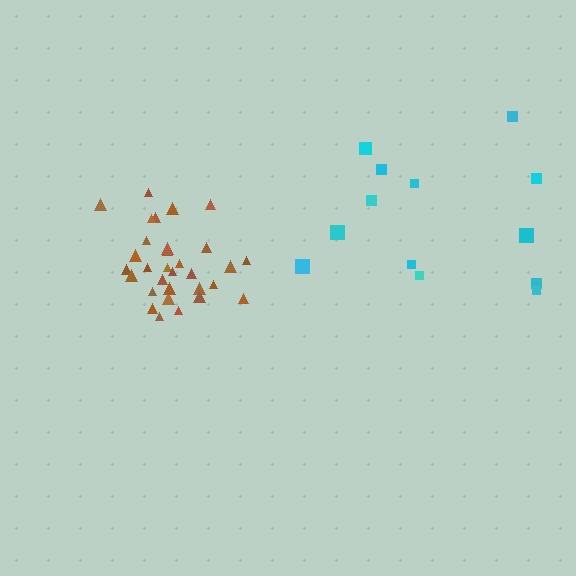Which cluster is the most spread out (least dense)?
Cyan.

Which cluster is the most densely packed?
Brown.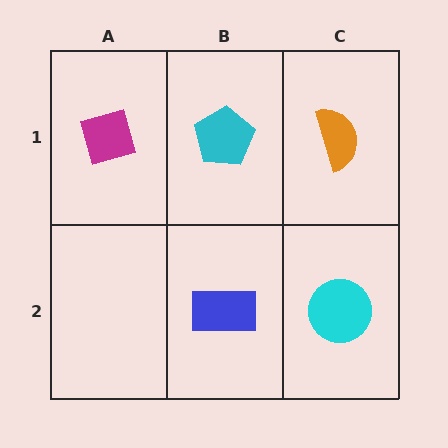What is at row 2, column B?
A blue rectangle.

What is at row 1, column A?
A magenta diamond.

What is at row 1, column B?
A cyan pentagon.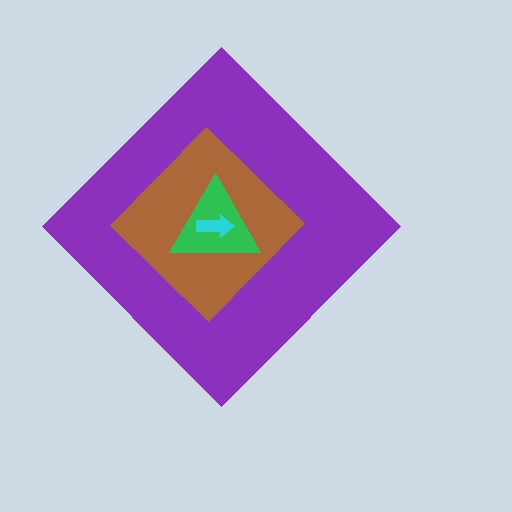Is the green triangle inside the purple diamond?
Yes.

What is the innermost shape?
The cyan arrow.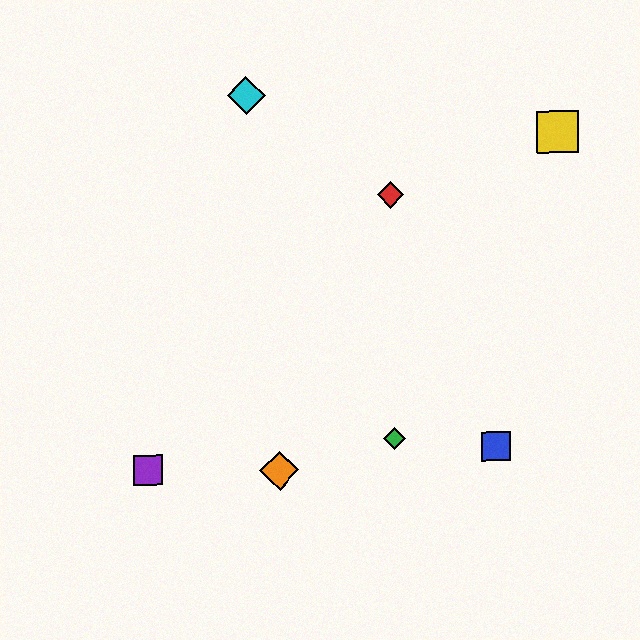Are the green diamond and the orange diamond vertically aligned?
No, the green diamond is at x≈394 and the orange diamond is at x≈280.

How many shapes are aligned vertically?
2 shapes (the red diamond, the green diamond) are aligned vertically.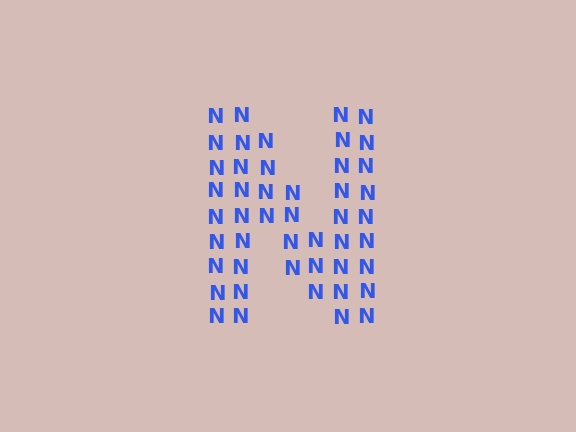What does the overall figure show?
The overall figure shows the letter N.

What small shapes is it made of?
It is made of small letter N's.